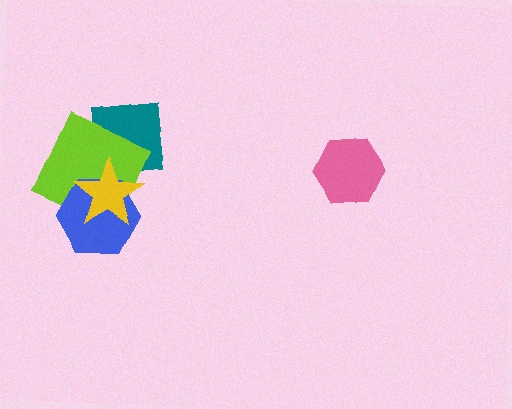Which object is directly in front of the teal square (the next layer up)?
The lime square is directly in front of the teal square.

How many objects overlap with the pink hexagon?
0 objects overlap with the pink hexagon.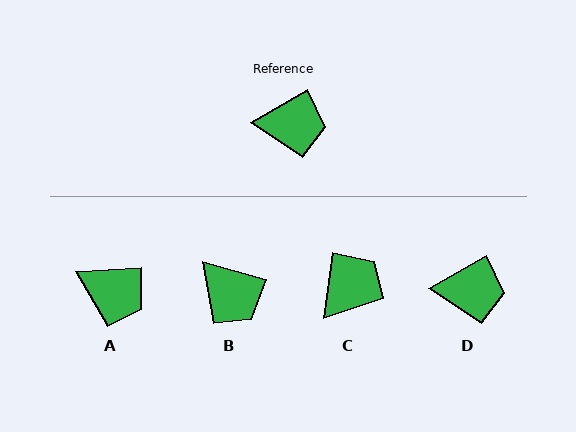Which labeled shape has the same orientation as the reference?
D.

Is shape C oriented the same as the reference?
No, it is off by about 52 degrees.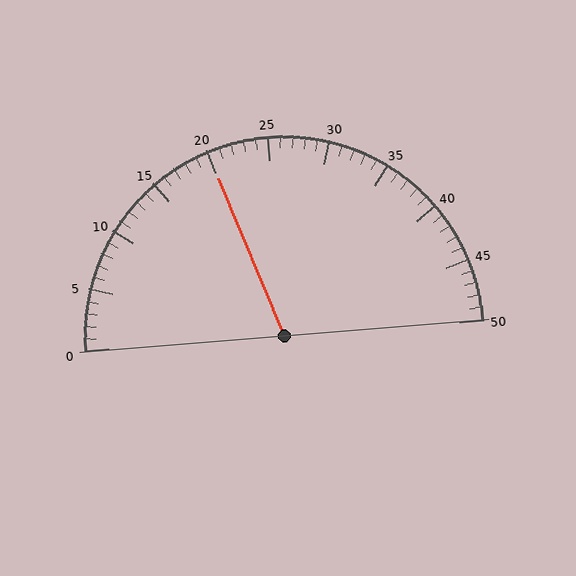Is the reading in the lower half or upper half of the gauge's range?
The reading is in the lower half of the range (0 to 50).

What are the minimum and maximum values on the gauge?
The gauge ranges from 0 to 50.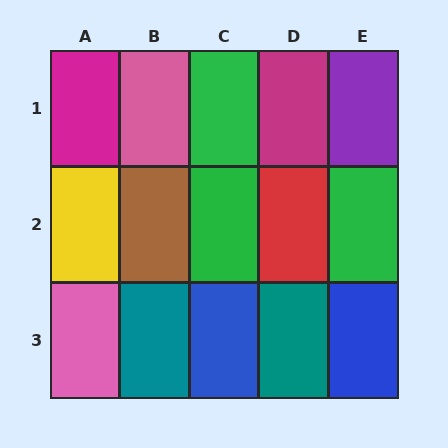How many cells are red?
1 cell is red.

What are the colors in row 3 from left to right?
Pink, teal, blue, teal, blue.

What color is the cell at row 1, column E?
Purple.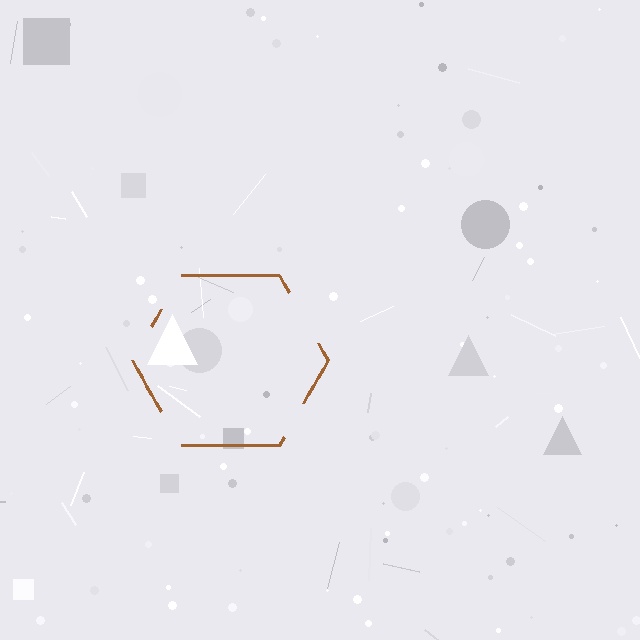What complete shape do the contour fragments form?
The contour fragments form a hexagon.